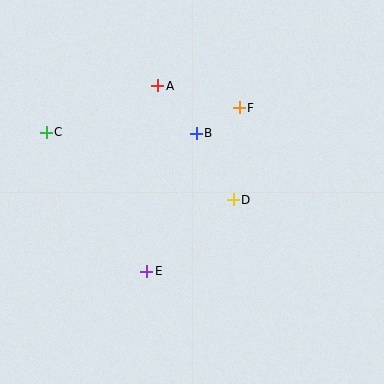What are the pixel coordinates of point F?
Point F is at (239, 108).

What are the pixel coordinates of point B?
Point B is at (196, 133).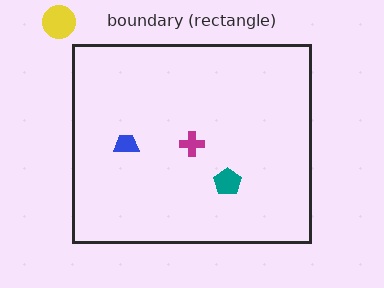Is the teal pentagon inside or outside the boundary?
Inside.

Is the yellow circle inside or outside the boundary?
Outside.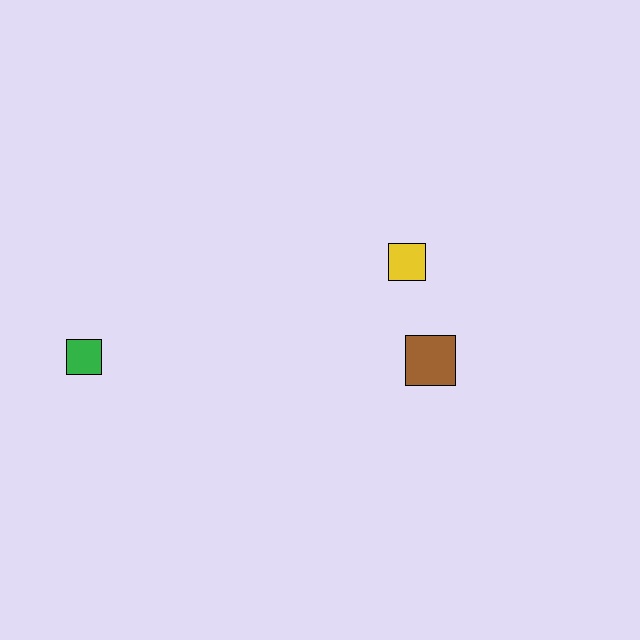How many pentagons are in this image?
There are no pentagons.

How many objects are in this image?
There are 3 objects.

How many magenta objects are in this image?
There are no magenta objects.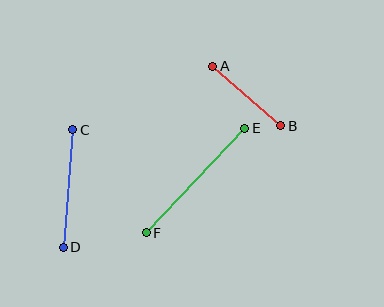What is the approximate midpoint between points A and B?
The midpoint is at approximately (247, 96) pixels.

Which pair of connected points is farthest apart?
Points E and F are farthest apart.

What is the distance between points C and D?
The distance is approximately 118 pixels.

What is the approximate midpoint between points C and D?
The midpoint is at approximately (68, 189) pixels.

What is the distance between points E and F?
The distance is approximately 144 pixels.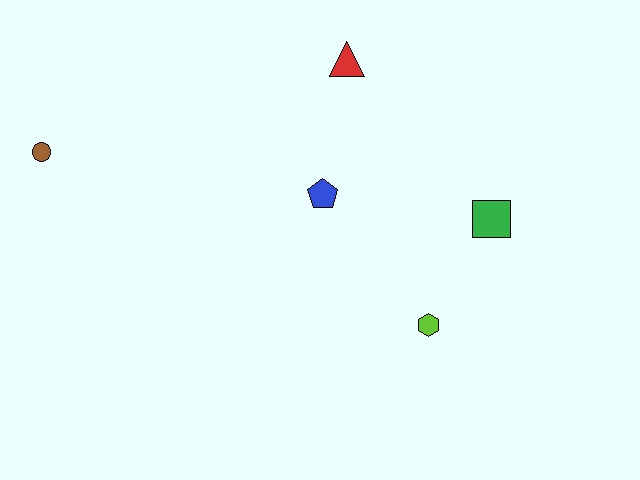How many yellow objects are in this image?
There are no yellow objects.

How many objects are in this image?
There are 5 objects.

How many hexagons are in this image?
There is 1 hexagon.